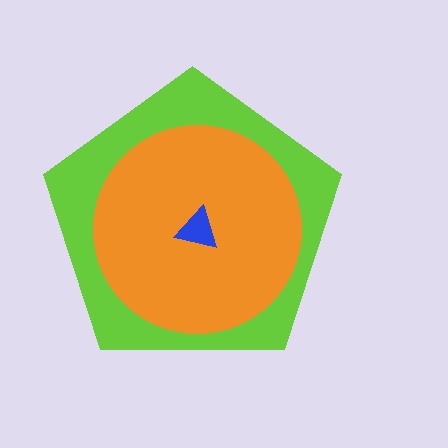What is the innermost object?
The blue triangle.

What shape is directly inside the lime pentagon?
The orange circle.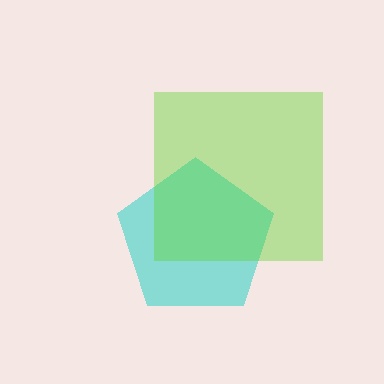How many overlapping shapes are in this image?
There are 2 overlapping shapes in the image.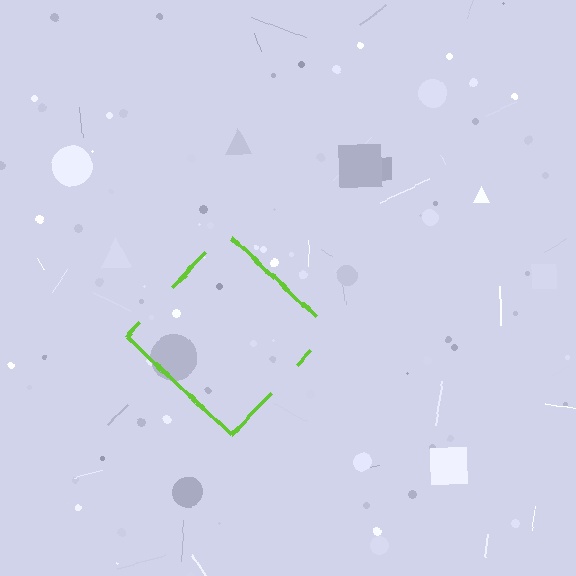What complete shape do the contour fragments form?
The contour fragments form a diamond.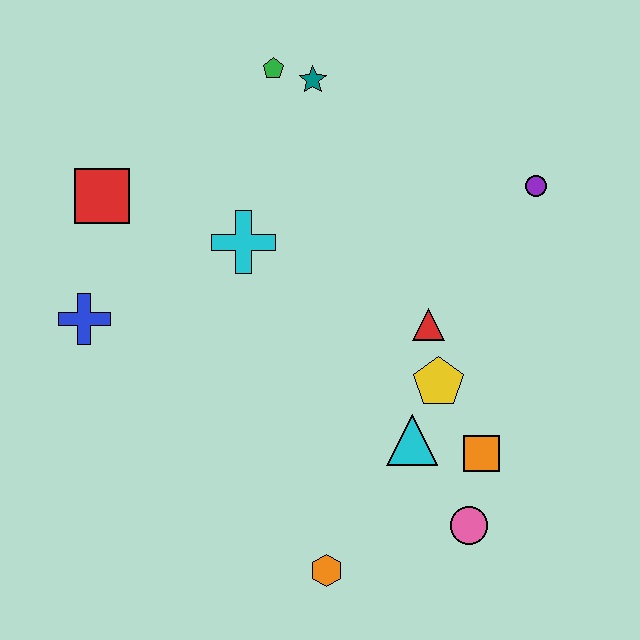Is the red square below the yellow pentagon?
No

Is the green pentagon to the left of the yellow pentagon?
Yes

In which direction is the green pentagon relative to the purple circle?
The green pentagon is to the left of the purple circle.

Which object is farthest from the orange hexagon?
The green pentagon is farthest from the orange hexagon.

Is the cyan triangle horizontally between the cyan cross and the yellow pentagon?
Yes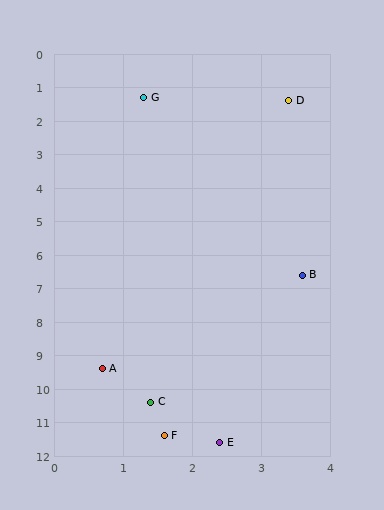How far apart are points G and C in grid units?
Points G and C are about 9.1 grid units apart.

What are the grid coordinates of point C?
Point C is at approximately (1.4, 10.4).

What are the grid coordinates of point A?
Point A is at approximately (0.7, 9.4).